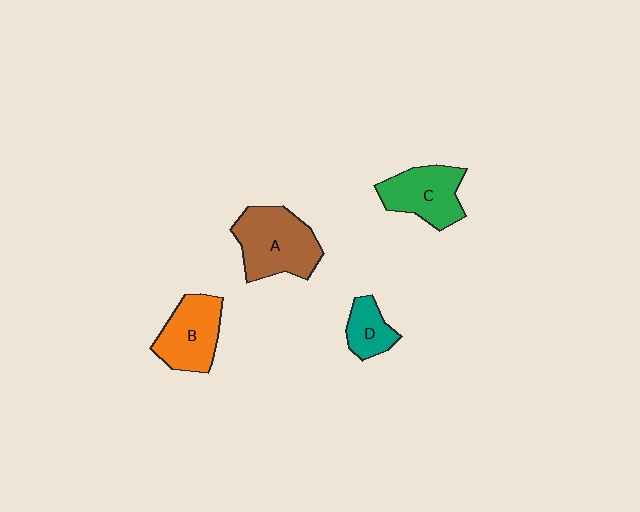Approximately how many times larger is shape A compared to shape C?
Approximately 1.3 times.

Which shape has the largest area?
Shape A (brown).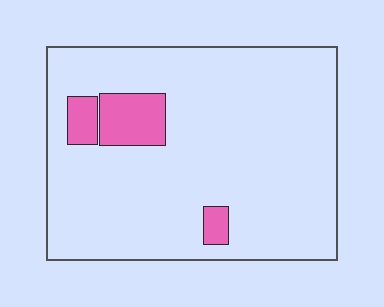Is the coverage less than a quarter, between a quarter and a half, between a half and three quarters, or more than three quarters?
Less than a quarter.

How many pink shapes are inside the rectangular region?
3.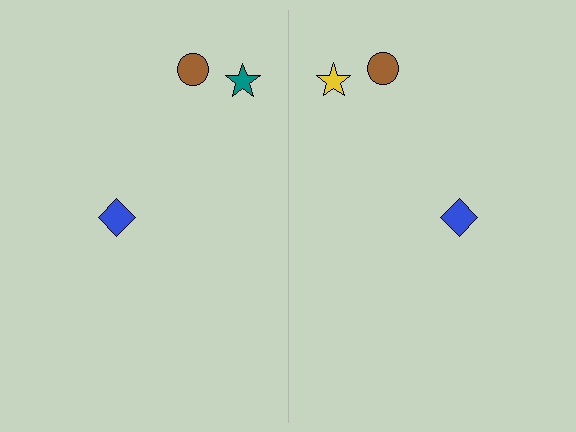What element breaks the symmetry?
The yellow star on the right side breaks the symmetry — its mirror counterpart is teal.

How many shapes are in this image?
There are 6 shapes in this image.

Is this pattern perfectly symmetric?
No, the pattern is not perfectly symmetric. The yellow star on the right side breaks the symmetry — its mirror counterpart is teal.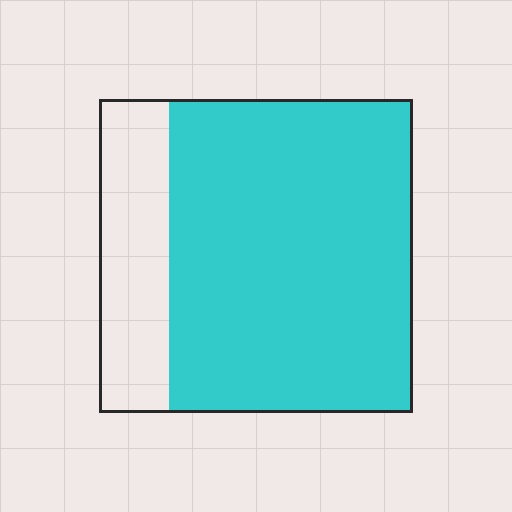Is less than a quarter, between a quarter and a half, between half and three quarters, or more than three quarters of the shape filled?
More than three quarters.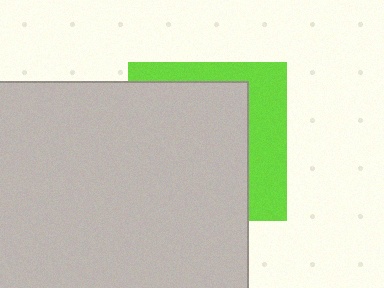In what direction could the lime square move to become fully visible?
The lime square could move right. That would shift it out from behind the light gray square entirely.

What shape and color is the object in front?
The object in front is a light gray square.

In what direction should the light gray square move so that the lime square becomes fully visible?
The light gray square should move left. That is the shortest direction to clear the overlap and leave the lime square fully visible.